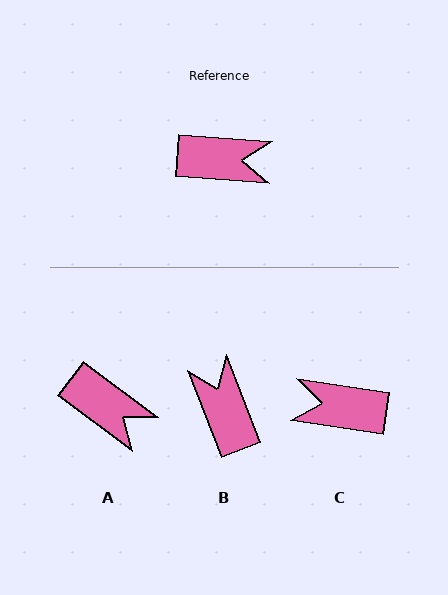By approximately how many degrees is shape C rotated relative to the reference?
Approximately 176 degrees counter-clockwise.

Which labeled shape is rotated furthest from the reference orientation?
C, about 176 degrees away.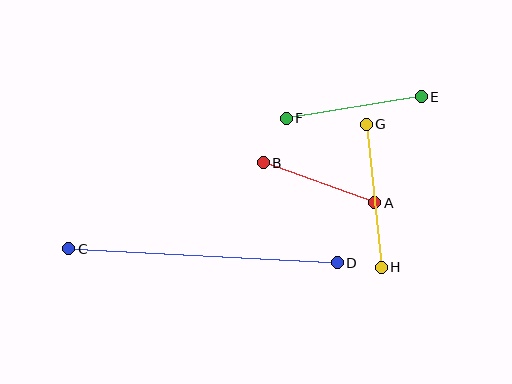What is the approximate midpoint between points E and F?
The midpoint is at approximately (354, 108) pixels.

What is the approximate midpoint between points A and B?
The midpoint is at approximately (319, 183) pixels.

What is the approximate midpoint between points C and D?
The midpoint is at approximately (203, 256) pixels.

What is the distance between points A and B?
The distance is approximately 118 pixels.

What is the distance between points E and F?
The distance is approximately 137 pixels.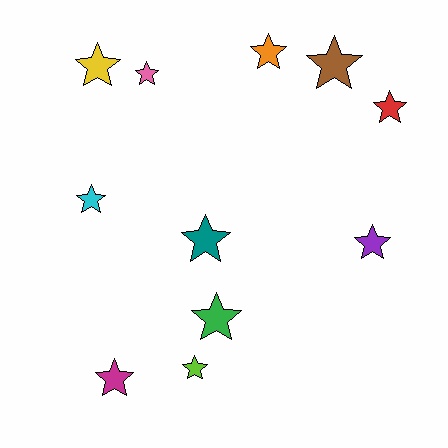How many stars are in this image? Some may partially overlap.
There are 11 stars.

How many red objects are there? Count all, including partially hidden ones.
There is 1 red object.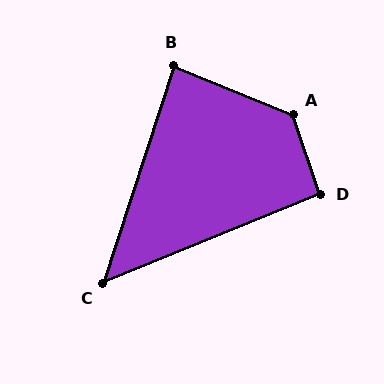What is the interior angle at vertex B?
Approximately 86 degrees (approximately right).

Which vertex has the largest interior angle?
A, at approximately 130 degrees.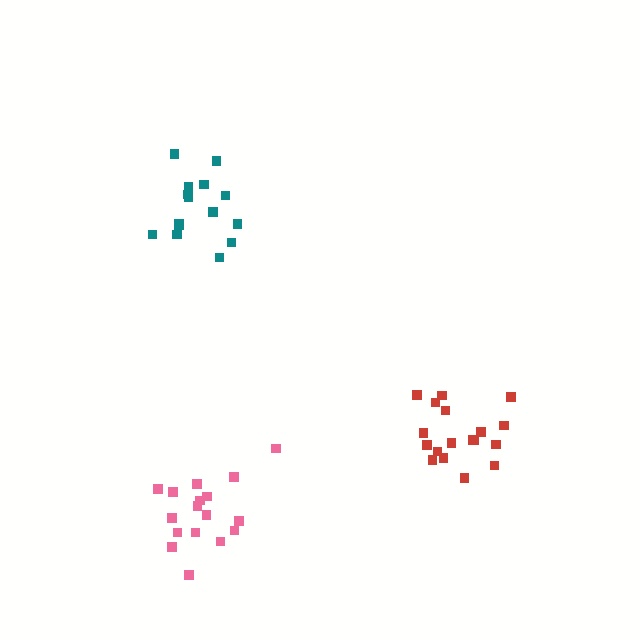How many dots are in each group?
Group 1: 17 dots, Group 2: 15 dots, Group 3: 18 dots (50 total).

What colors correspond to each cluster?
The clusters are colored: pink, teal, red.